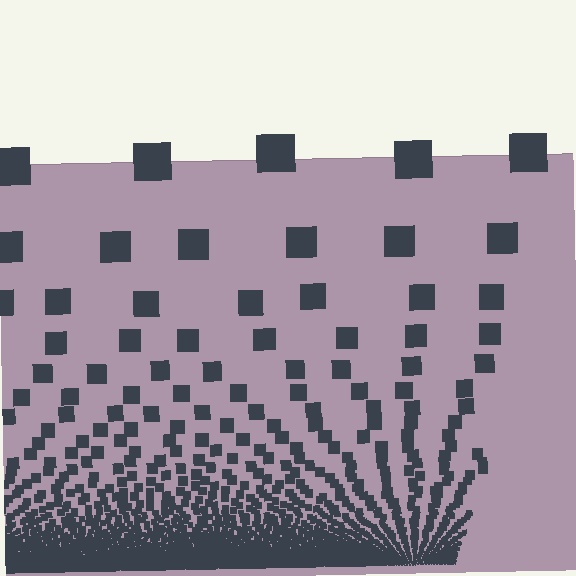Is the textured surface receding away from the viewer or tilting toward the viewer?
The surface appears to tilt toward the viewer. Texture elements get larger and sparser toward the top.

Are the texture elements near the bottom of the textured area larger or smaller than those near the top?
Smaller. The gradient is inverted — elements near the bottom are smaller and denser.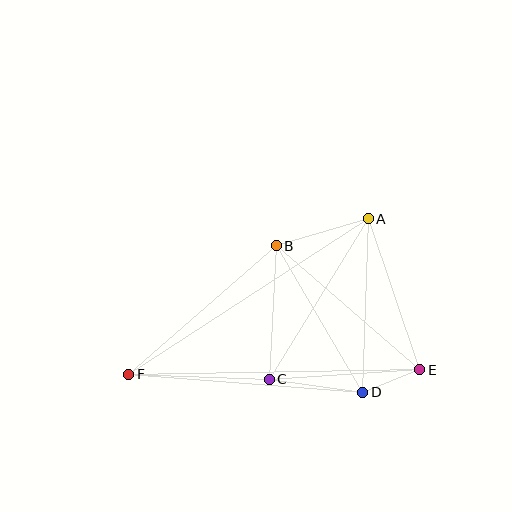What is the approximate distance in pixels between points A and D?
The distance between A and D is approximately 173 pixels.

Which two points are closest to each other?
Points D and E are closest to each other.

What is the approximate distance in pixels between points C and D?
The distance between C and D is approximately 95 pixels.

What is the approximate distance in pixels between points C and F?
The distance between C and F is approximately 141 pixels.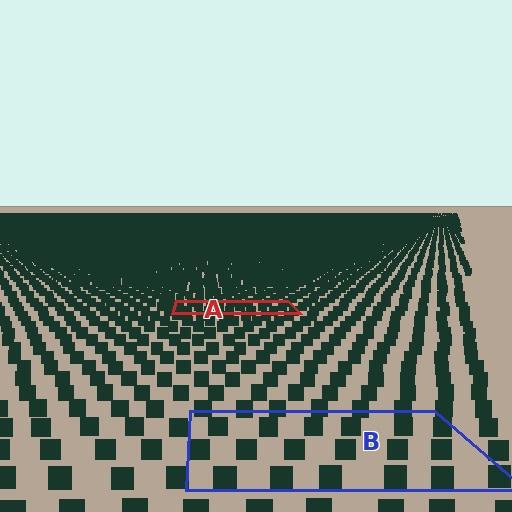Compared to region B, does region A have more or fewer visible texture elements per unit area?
Region A has more texture elements per unit area — they are packed more densely because it is farther away.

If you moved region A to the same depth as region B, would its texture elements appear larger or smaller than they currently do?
They would appear larger. At a closer depth, the same texture elements are projected at a bigger on-screen size.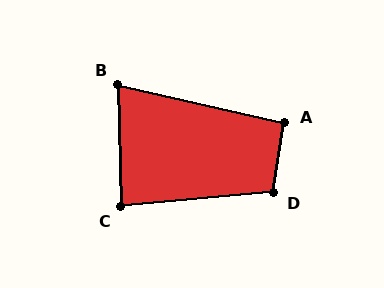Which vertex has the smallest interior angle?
B, at approximately 76 degrees.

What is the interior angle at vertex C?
Approximately 86 degrees (approximately right).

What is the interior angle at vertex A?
Approximately 94 degrees (approximately right).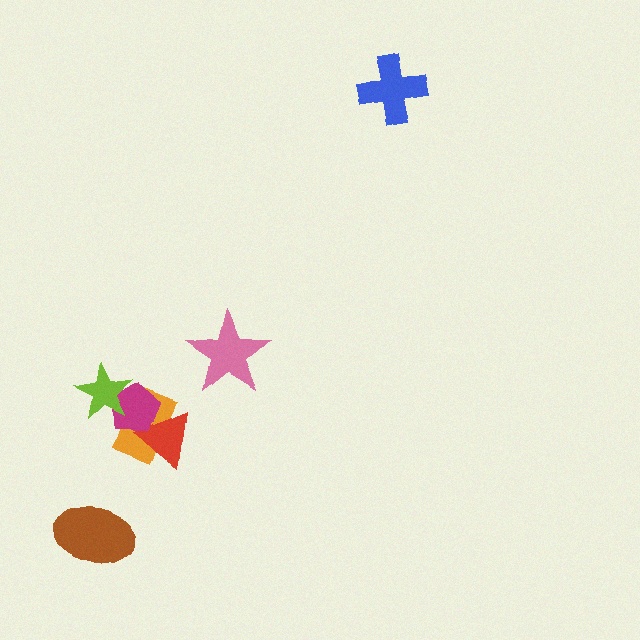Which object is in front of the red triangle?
The magenta pentagon is in front of the red triangle.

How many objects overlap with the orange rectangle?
3 objects overlap with the orange rectangle.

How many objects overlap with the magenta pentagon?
3 objects overlap with the magenta pentagon.